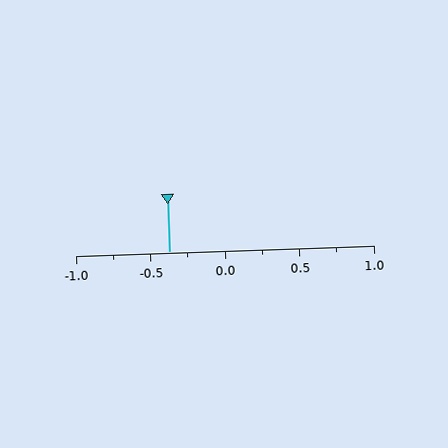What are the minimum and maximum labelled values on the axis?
The axis runs from -1.0 to 1.0.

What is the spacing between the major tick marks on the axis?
The major ticks are spaced 0.5 apart.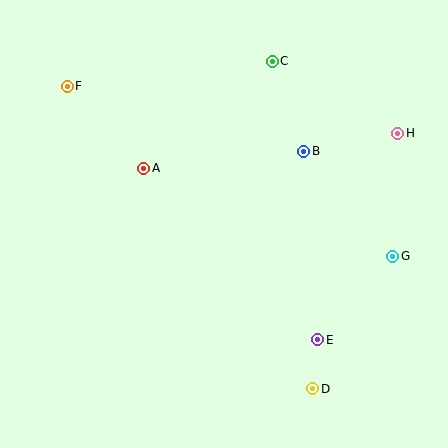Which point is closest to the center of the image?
Point A at (144, 168) is closest to the center.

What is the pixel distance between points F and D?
The distance between F and D is 390 pixels.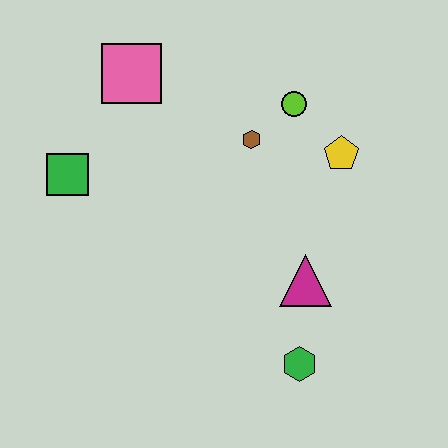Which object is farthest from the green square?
The green hexagon is farthest from the green square.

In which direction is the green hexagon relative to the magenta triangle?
The green hexagon is below the magenta triangle.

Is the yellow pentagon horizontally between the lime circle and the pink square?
No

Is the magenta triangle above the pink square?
No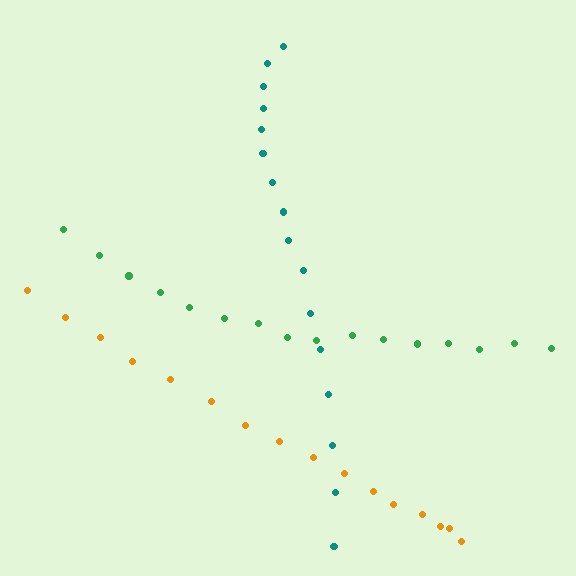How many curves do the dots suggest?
There are 3 distinct paths.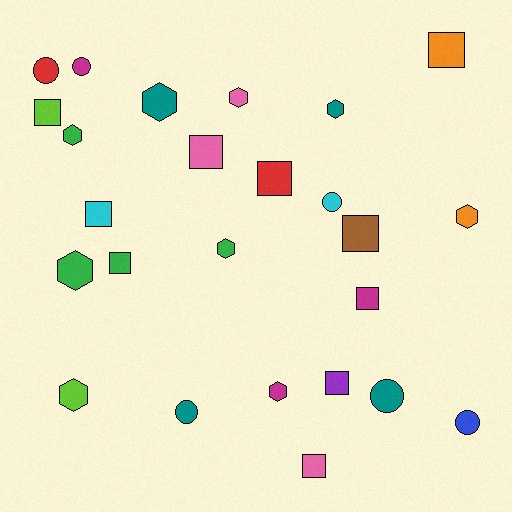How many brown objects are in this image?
There is 1 brown object.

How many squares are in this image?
There are 10 squares.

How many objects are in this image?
There are 25 objects.